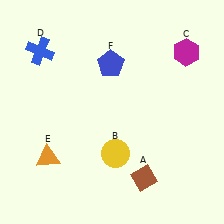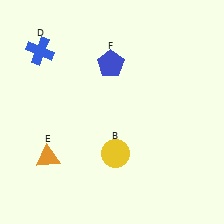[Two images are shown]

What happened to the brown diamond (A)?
The brown diamond (A) was removed in Image 2. It was in the bottom-right area of Image 1.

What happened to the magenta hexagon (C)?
The magenta hexagon (C) was removed in Image 2. It was in the top-right area of Image 1.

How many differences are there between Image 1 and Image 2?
There are 2 differences between the two images.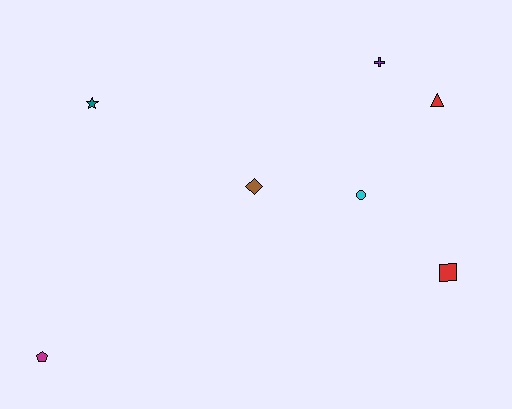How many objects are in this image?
There are 7 objects.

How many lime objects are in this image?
There are no lime objects.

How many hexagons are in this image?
There are no hexagons.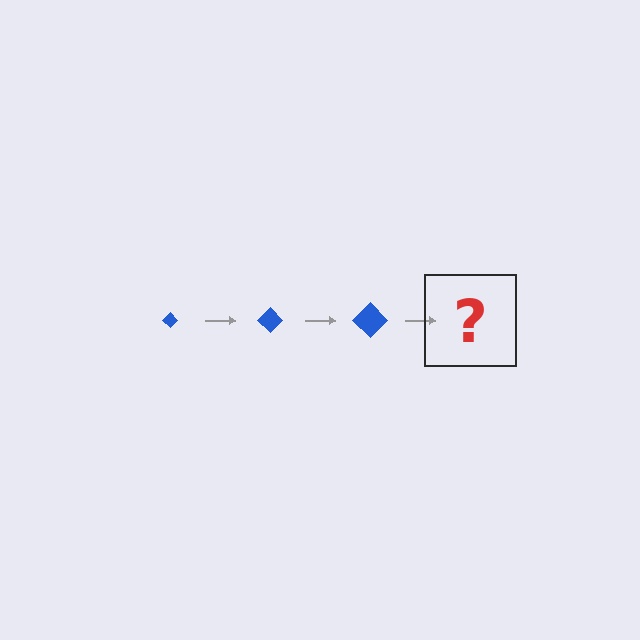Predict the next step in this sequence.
The next step is a blue diamond, larger than the previous one.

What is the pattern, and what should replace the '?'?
The pattern is that the diamond gets progressively larger each step. The '?' should be a blue diamond, larger than the previous one.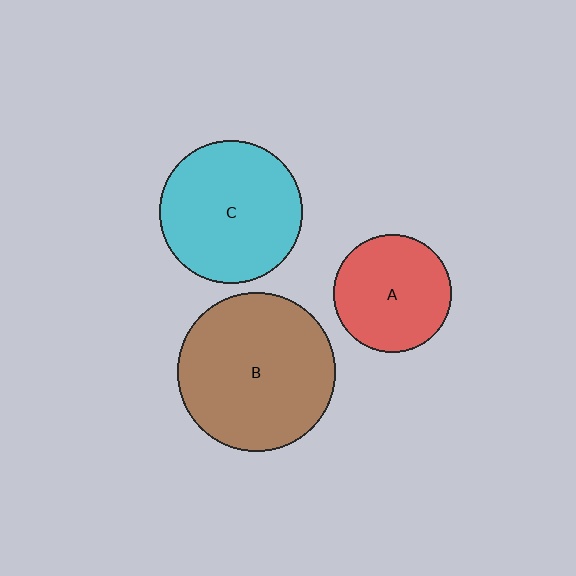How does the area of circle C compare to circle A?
Approximately 1.5 times.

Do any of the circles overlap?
No, none of the circles overlap.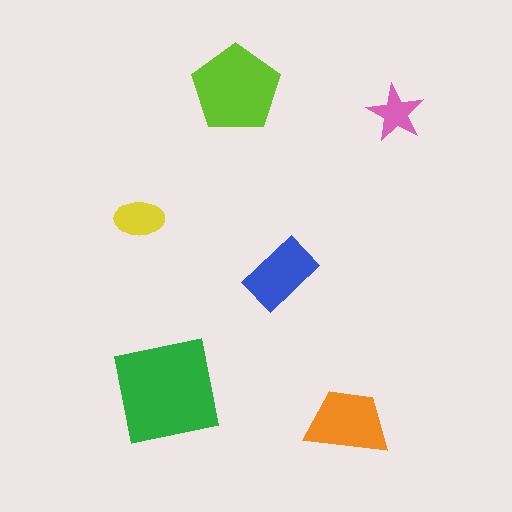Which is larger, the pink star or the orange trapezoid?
The orange trapezoid.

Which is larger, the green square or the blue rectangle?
The green square.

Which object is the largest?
The green square.